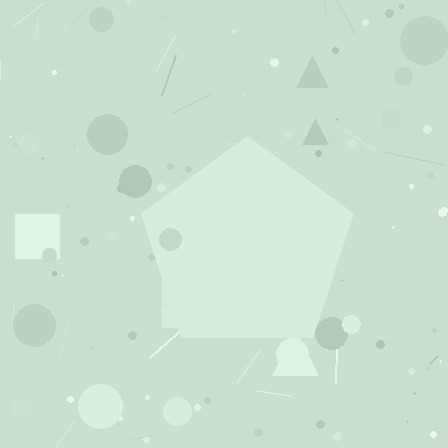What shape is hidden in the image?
A pentagon is hidden in the image.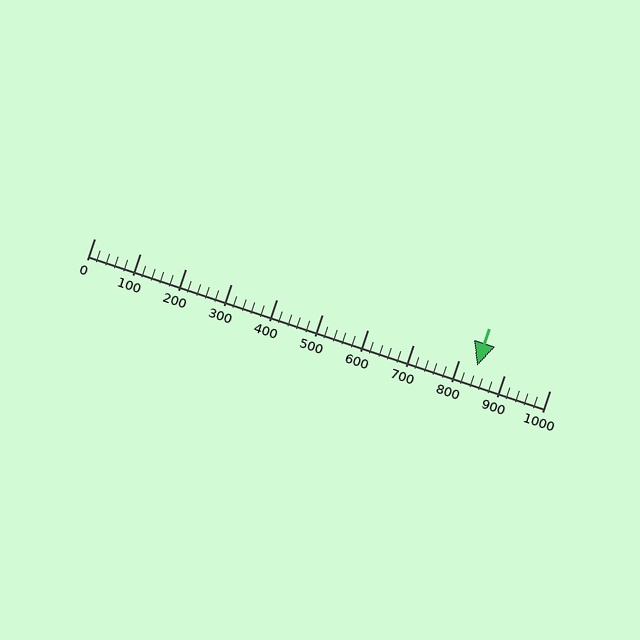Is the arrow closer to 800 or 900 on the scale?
The arrow is closer to 800.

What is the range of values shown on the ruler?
The ruler shows values from 0 to 1000.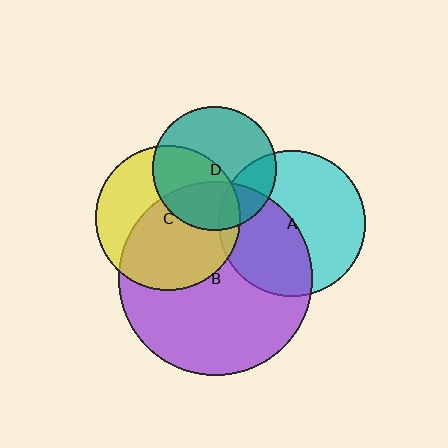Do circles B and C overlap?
Yes.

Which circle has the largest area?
Circle B (purple).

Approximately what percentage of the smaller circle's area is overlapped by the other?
Approximately 60%.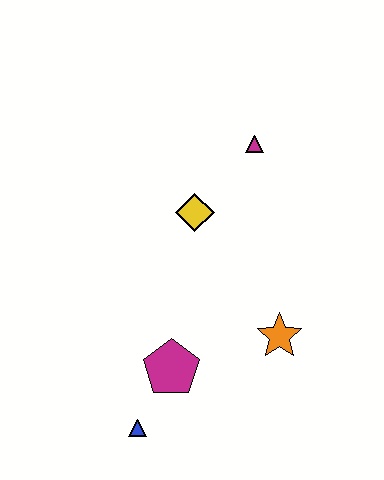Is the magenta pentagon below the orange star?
Yes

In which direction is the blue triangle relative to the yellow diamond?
The blue triangle is below the yellow diamond.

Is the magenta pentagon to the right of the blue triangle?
Yes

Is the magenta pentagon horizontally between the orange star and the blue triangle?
Yes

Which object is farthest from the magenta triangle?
The blue triangle is farthest from the magenta triangle.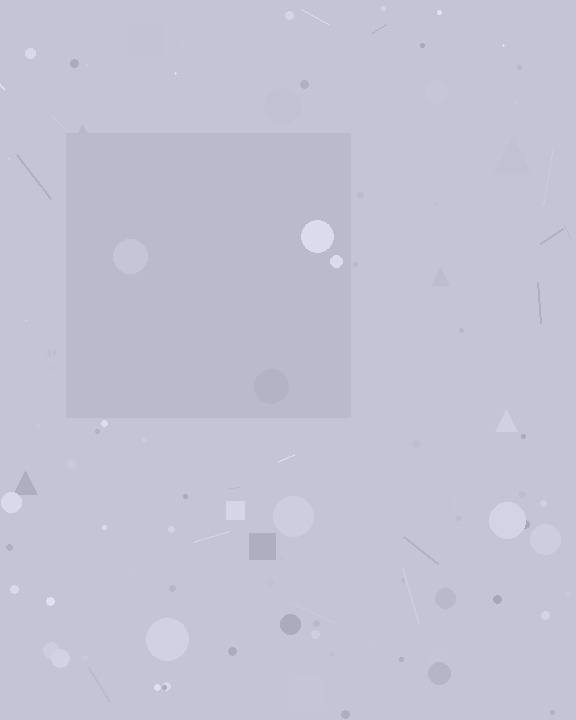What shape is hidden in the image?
A square is hidden in the image.